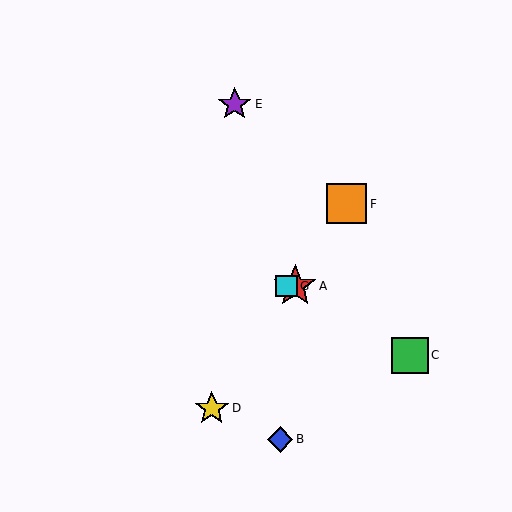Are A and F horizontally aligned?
No, A is at y≈286 and F is at y≈204.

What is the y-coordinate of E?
Object E is at y≈104.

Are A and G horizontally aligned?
Yes, both are at y≈286.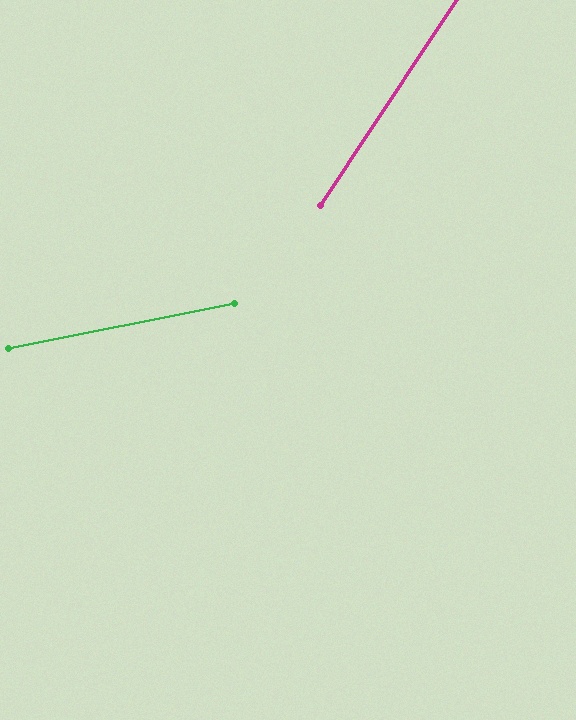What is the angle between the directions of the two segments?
Approximately 45 degrees.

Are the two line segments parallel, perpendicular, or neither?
Neither parallel nor perpendicular — they differ by about 45°.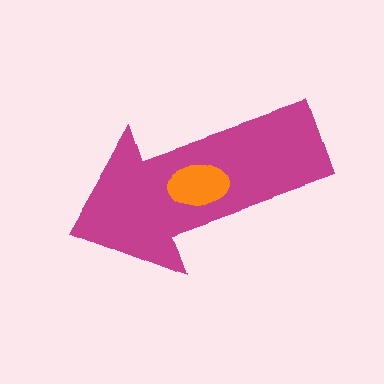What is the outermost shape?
The magenta arrow.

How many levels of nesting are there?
2.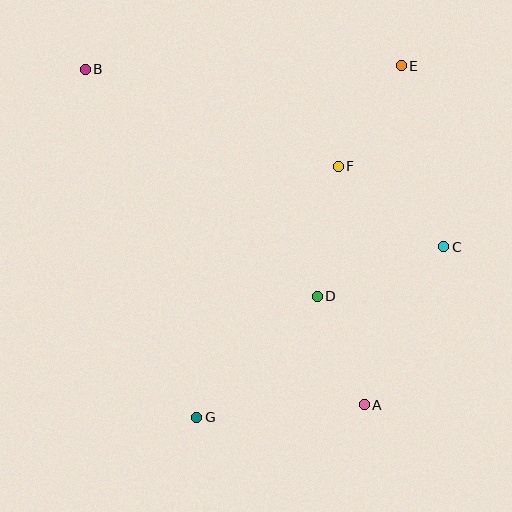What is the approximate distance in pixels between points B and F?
The distance between B and F is approximately 271 pixels.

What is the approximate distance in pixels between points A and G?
The distance between A and G is approximately 168 pixels.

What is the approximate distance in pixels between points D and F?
The distance between D and F is approximately 132 pixels.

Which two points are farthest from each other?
Points A and B are farthest from each other.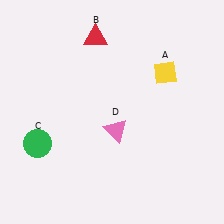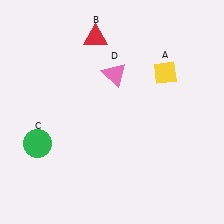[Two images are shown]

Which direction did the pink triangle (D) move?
The pink triangle (D) moved up.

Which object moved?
The pink triangle (D) moved up.